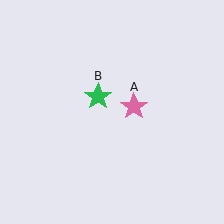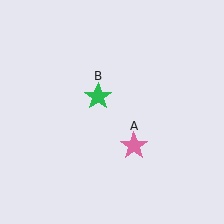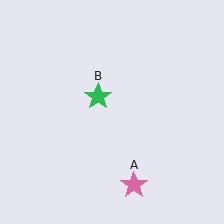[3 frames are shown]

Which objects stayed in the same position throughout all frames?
Green star (object B) remained stationary.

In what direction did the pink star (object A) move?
The pink star (object A) moved down.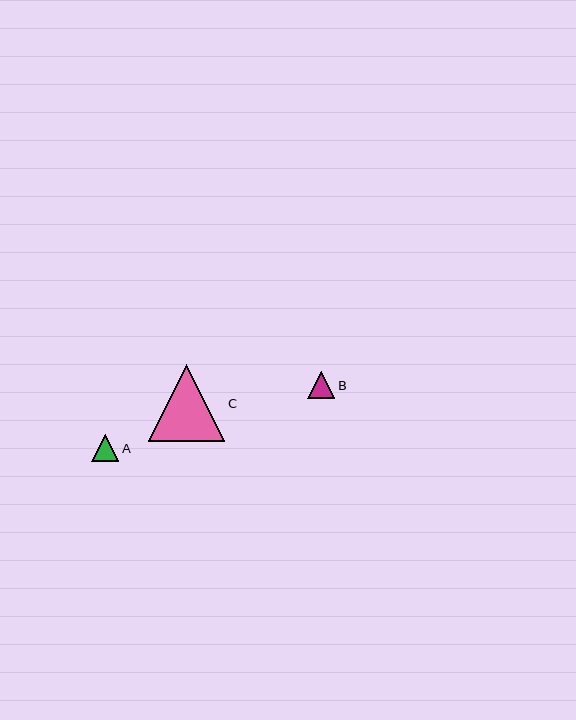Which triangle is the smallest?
Triangle B is the smallest with a size of approximately 27 pixels.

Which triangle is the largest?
Triangle C is the largest with a size of approximately 76 pixels.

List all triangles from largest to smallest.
From largest to smallest: C, A, B.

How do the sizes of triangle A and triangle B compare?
Triangle A and triangle B are approximately the same size.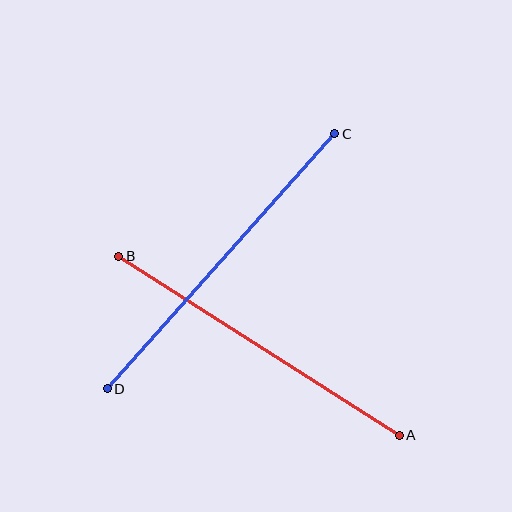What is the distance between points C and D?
The distance is approximately 342 pixels.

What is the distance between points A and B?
The distance is approximately 333 pixels.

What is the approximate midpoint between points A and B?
The midpoint is at approximately (259, 346) pixels.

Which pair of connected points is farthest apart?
Points C and D are farthest apart.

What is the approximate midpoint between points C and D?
The midpoint is at approximately (221, 261) pixels.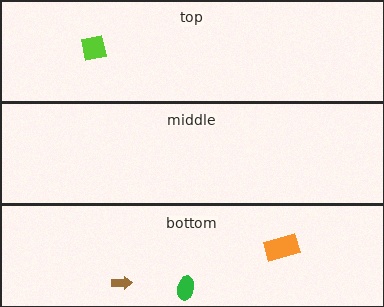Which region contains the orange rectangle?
The bottom region.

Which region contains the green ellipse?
The bottom region.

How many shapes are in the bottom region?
3.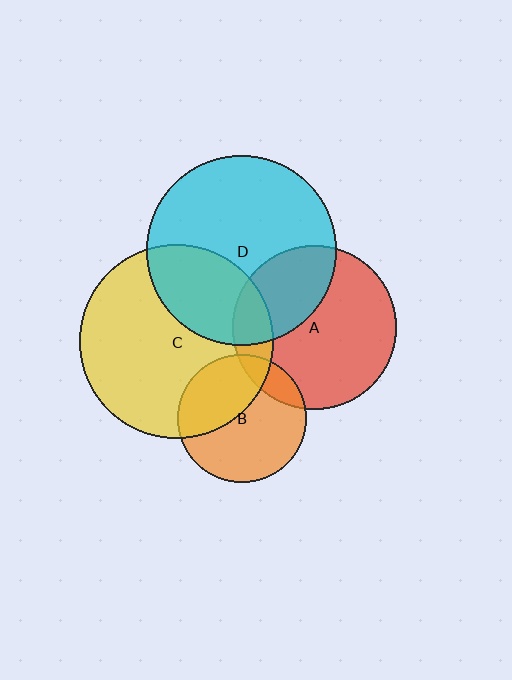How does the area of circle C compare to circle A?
Approximately 1.4 times.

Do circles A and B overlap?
Yes.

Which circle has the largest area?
Circle C (yellow).